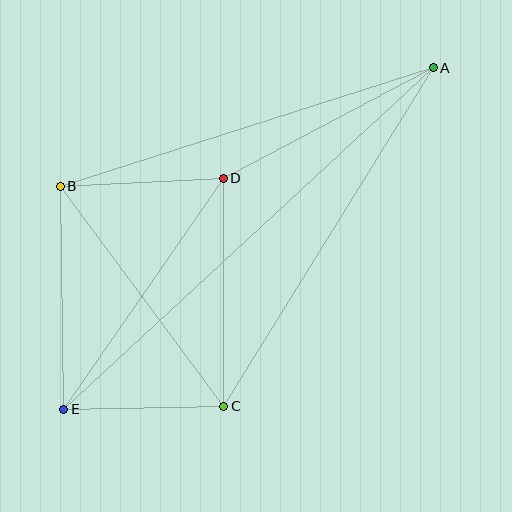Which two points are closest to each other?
Points C and E are closest to each other.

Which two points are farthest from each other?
Points A and E are farthest from each other.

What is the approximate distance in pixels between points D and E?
The distance between D and E is approximately 280 pixels.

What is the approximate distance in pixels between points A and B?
The distance between A and B is approximately 391 pixels.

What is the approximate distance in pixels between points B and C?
The distance between B and C is approximately 274 pixels.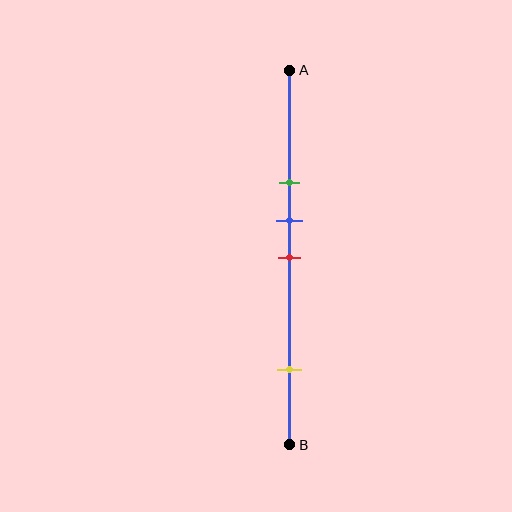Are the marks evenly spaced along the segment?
No, the marks are not evenly spaced.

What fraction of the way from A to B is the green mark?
The green mark is approximately 30% (0.3) of the way from A to B.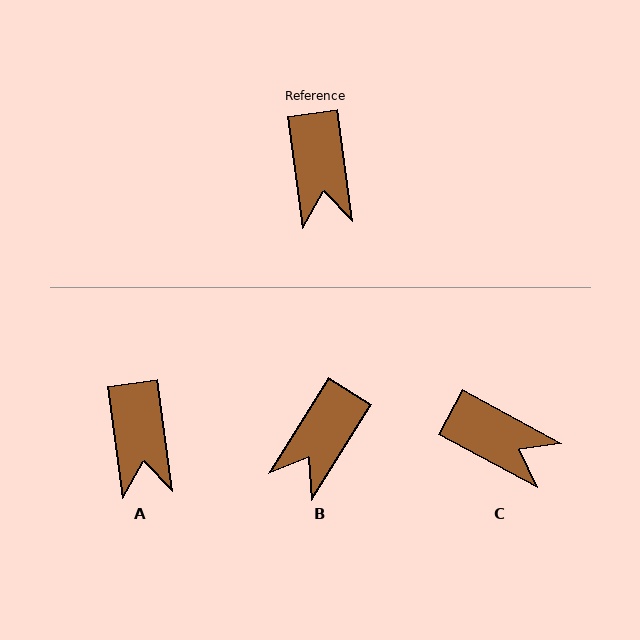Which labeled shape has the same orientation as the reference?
A.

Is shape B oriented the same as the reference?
No, it is off by about 39 degrees.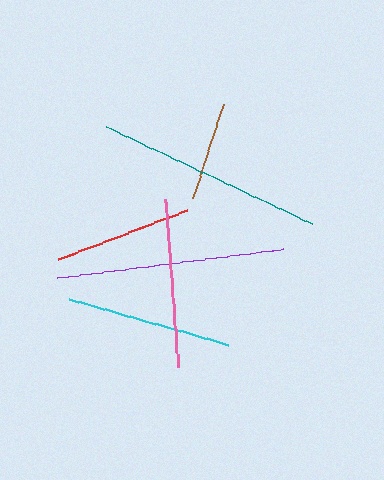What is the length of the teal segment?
The teal segment is approximately 228 pixels long.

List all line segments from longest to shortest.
From longest to shortest: teal, purple, pink, cyan, red, brown.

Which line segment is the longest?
The teal line is the longest at approximately 228 pixels.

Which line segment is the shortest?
The brown line is the shortest at approximately 99 pixels.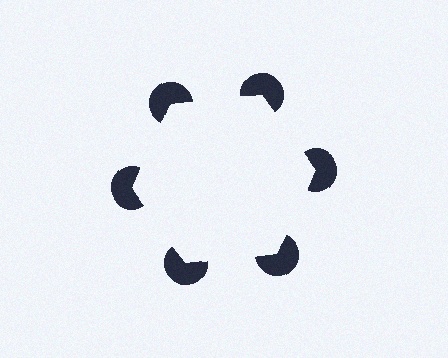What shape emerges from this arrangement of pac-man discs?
An illusory hexagon — its edges are inferred from the aligned wedge cuts in the pac-man discs, not physically drawn.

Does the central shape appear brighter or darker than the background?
It typically appears slightly brighter than the background, even though no actual brightness change is drawn.